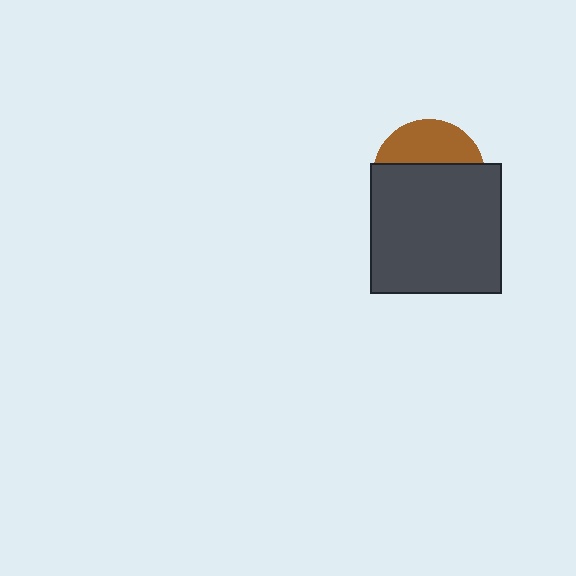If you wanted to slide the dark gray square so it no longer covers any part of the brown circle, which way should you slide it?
Slide it down — that is the most direct way to separate the two shapes.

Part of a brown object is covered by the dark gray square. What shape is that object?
It is a circle.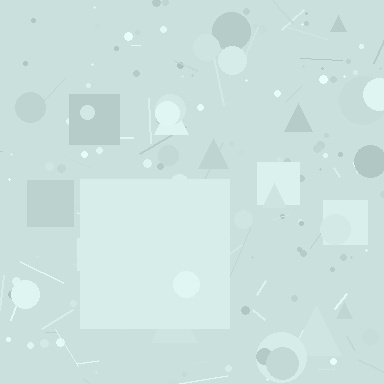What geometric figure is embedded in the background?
A square is embedded in the background.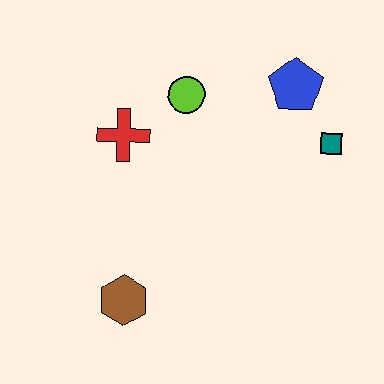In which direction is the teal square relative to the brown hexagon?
The teal square is to the right of the brown hexagon.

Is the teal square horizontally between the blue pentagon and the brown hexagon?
No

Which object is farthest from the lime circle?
The brown hexagon is farthest from the lime circle.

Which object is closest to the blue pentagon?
The teal square is closest to the blue pentagon.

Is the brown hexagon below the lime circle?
Yes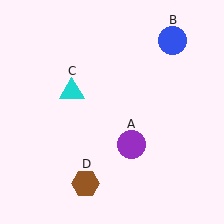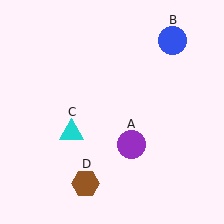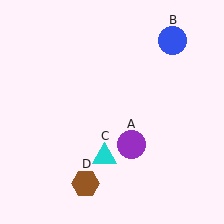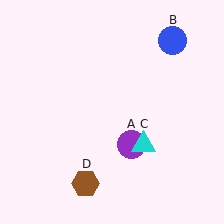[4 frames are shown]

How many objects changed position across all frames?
1 object changed position: cyan triangle (object C).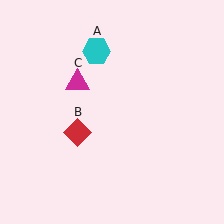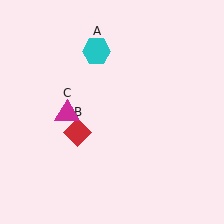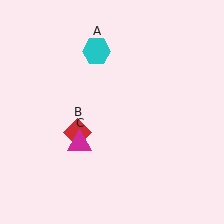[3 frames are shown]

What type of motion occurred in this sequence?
The magenta triangle (object C) rotated counterclockwise around the center of the scene.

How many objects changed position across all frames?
1 object changed position: magenta triangle (object C).